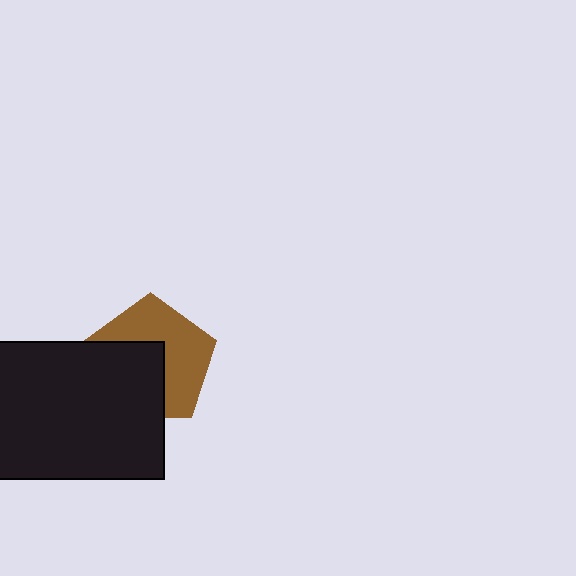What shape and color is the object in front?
The object in front is a black rectangle.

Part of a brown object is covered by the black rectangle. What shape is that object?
It is a pentagon.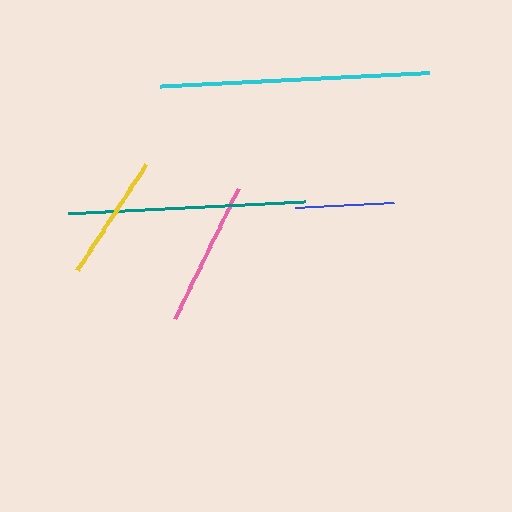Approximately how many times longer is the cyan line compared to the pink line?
The cyan line is approximately 1.8 times the length of the pink line.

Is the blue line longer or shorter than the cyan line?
The cyan line is longer than the blue line.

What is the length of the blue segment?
The blue segment is approximately 98 pixels long.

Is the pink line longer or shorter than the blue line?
The pink line is longer than the blue line.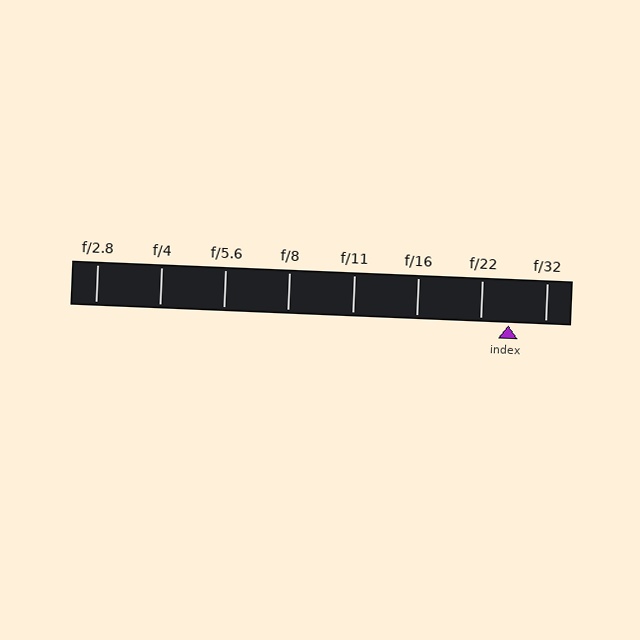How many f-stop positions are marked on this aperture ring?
There are 8 f-stop positions marked.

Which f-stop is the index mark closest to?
The index mark is closest to f/22.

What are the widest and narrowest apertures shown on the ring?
The widest aperture shown is f/2.8 and the narrowest is f/32.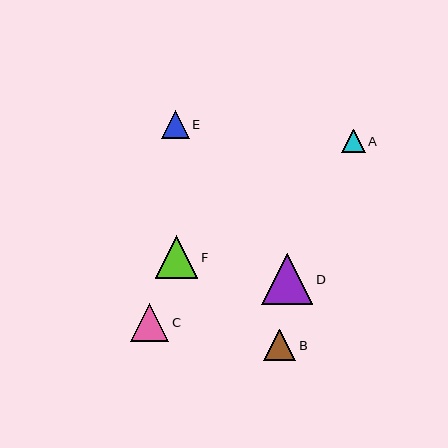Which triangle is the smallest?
Triangle A is the smallest with a size of approximately 24 pixels.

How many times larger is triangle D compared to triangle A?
Triangle D is approximately 2.2 times the size of triangle A.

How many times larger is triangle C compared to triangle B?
Triangle C is approximately 1.2 times the size of triangle B.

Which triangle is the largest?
Triangle D is the largest with a size of approximately 51 pixels.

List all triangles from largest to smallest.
From largest to smallest: D, F, C, B, E, A.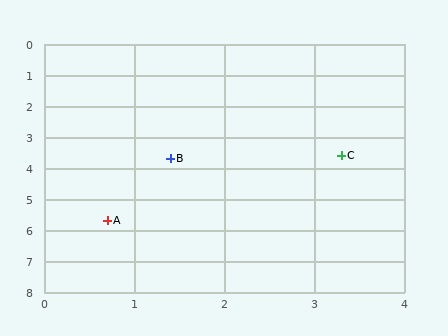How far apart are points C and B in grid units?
Points C and B are about 1.9 grid units apart.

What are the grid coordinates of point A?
Point A is at approximately (0.7, 5.7).